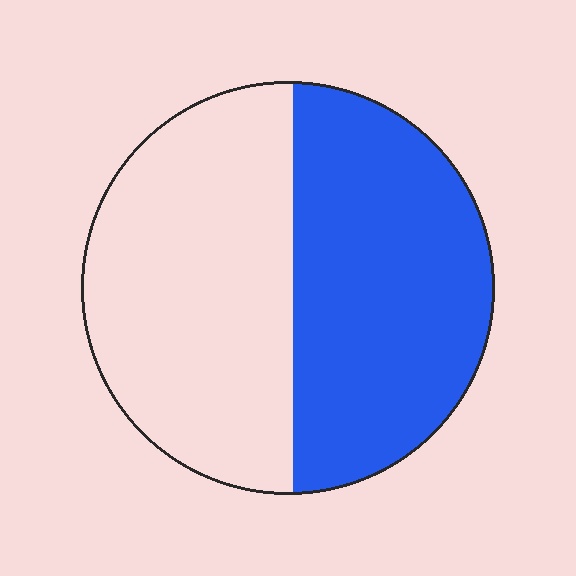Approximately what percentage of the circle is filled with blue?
Approximately 50%.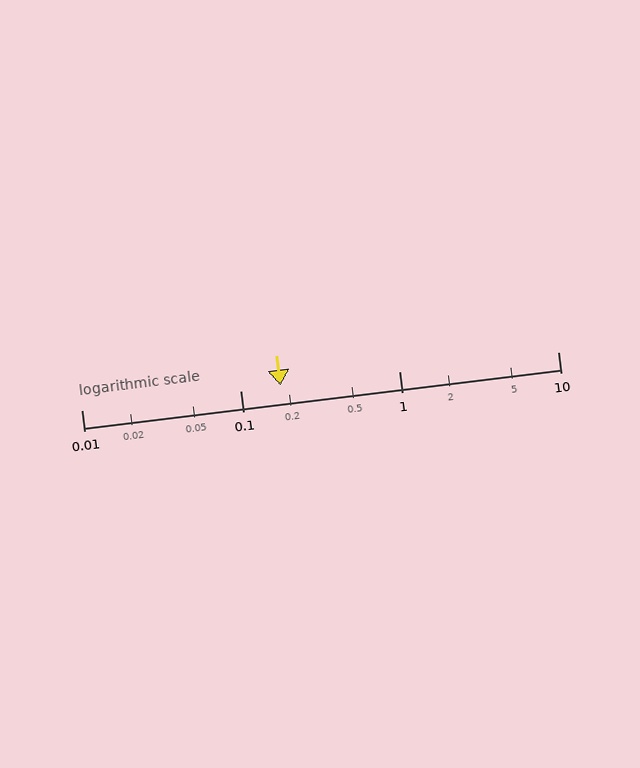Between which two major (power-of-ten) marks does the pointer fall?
The pointer is between 0.1 and 1.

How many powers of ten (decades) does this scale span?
The scale spans 3 decades, from 0.01 to 10.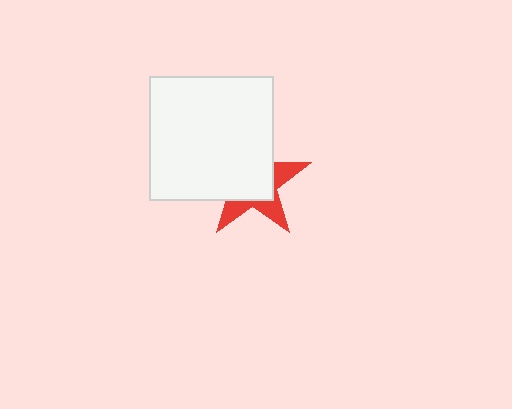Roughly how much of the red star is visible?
A small part of it is visible (roughly 37%).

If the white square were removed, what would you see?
You would see the complete red star.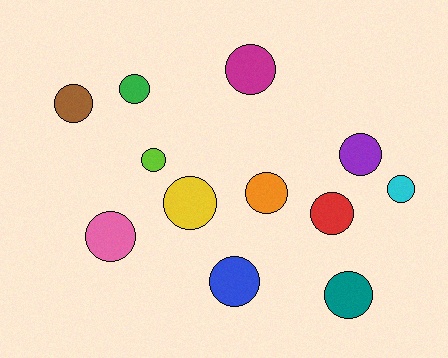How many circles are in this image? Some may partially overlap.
There are 12 circles.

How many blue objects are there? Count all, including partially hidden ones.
There is 1 blue object.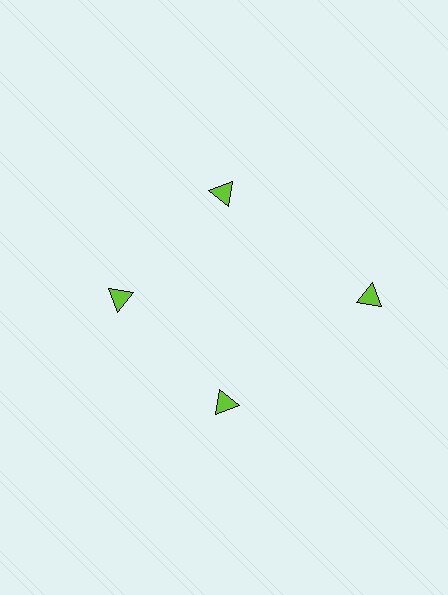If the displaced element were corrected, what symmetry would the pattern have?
It would have 4-fold rotational symmetry — the pattern would map onto itself every 90 degrees.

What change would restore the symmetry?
The symmetry would be restored by moving it inward, back onto the ring so that all 4 triangles sit at equal angles and equal distance from the center.